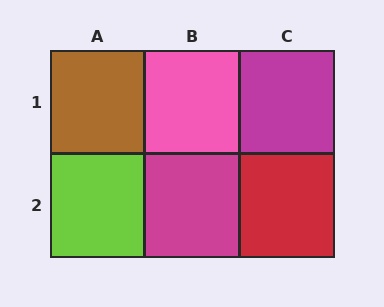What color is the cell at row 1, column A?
Brown.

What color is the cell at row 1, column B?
Pink.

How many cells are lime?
1 cell is lime.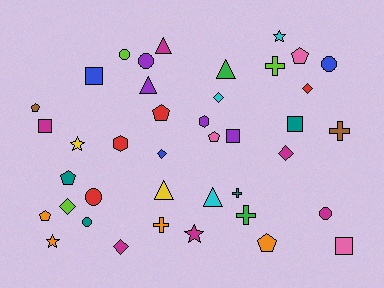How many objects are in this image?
There are 40 objects.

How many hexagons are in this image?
There are 2 hexagons.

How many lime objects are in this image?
There are 3 lime objects.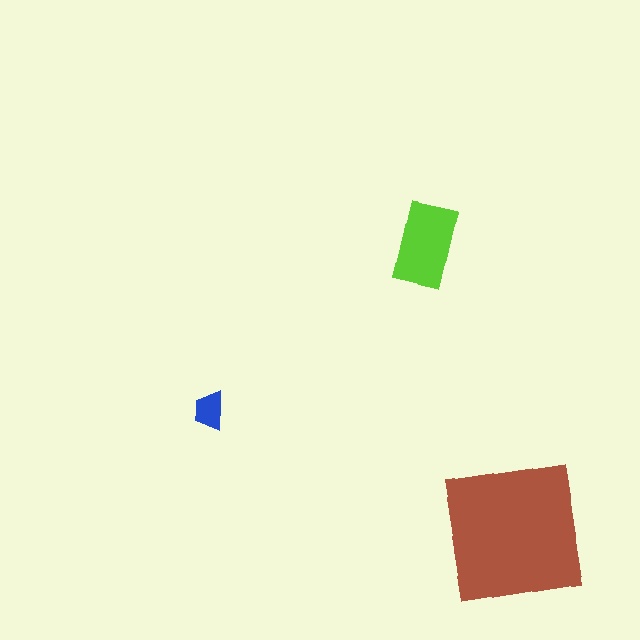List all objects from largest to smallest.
The brown square, the lime rectangle, the blue trapezoid.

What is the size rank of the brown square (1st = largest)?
1st.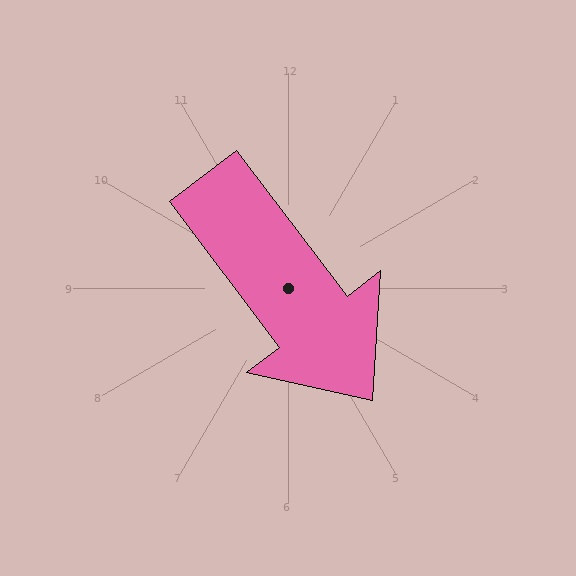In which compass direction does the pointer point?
Southeast.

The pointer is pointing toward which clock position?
Roughly 5 o'clock.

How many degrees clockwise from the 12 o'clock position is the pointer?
Approximately 143 degrees.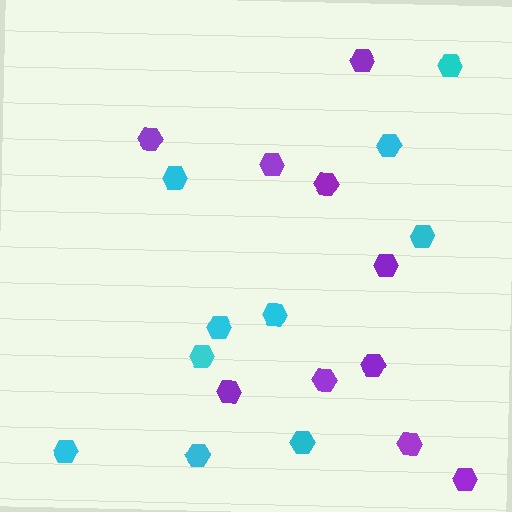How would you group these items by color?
There are 2 groups: one group of purple hexagons (10) and one group of cyan hexagons (10).